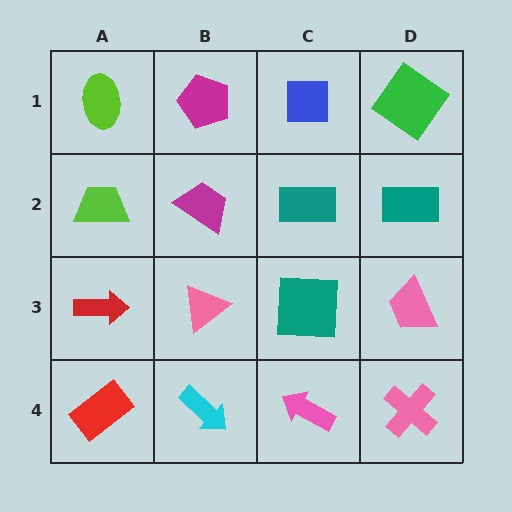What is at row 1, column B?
A magenta pentagon.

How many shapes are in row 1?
4 shapes.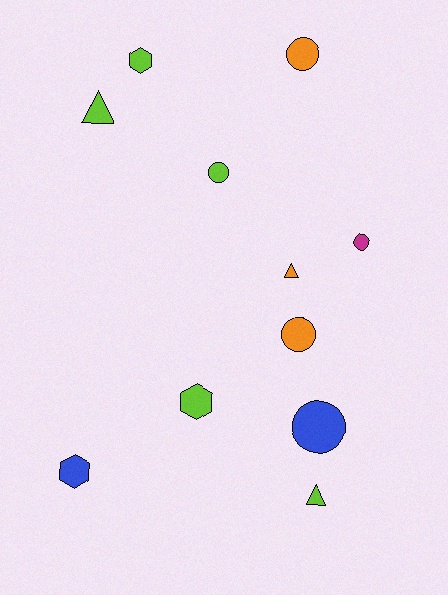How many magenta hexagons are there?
There are no magenta hexagons.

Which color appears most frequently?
Lime, with 5 objects.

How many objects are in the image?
There are 11 objects.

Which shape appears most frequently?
Circle, with 5 objects.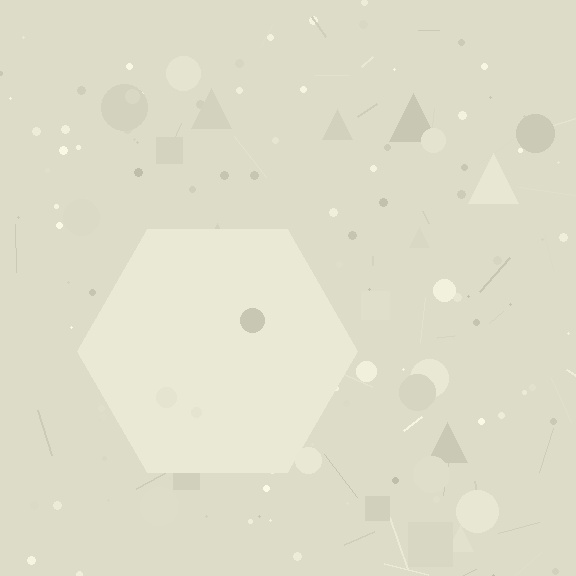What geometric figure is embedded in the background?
A hexagon is embedded in the background.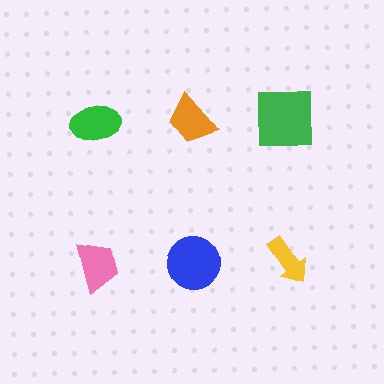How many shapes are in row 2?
3 shapes.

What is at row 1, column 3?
A green square.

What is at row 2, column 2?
A blue circle.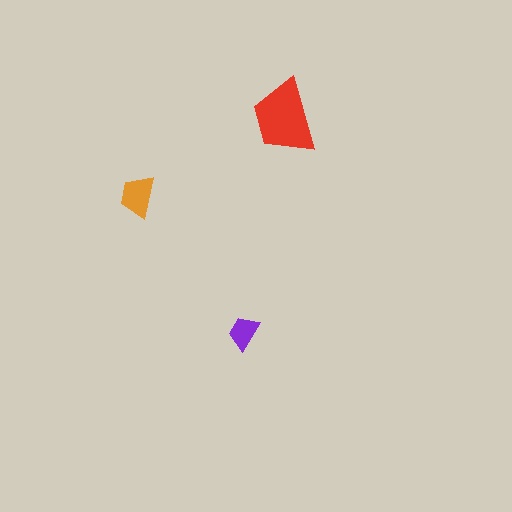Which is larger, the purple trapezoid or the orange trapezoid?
The orange one.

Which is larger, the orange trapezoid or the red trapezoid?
The red one.